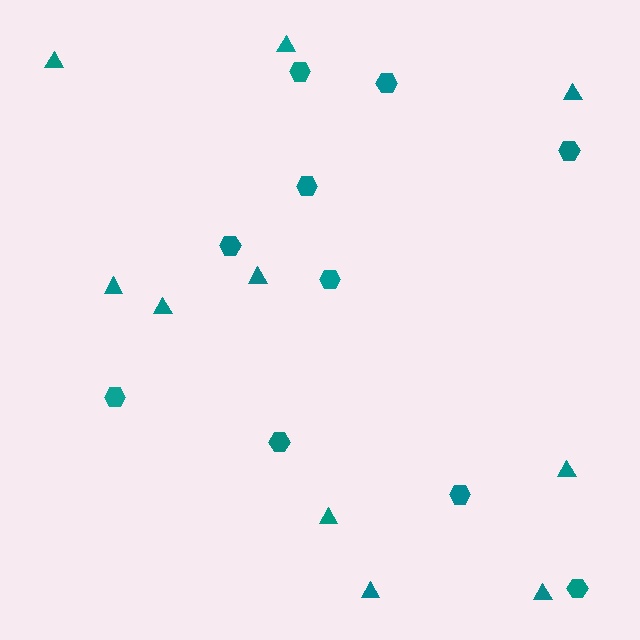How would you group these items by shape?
There are 2 groups: one group of triangles (10) and one group of hexagons (10).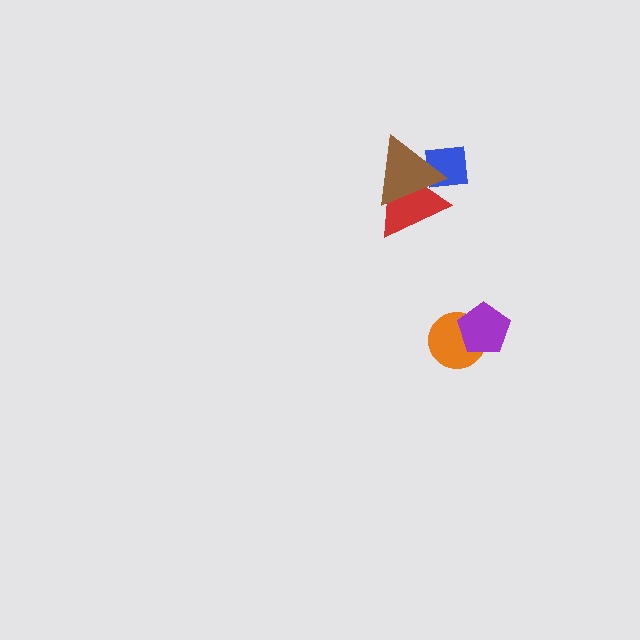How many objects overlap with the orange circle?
1 object overlaps with the orange circle.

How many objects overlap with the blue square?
2 objects overlap with the blue square.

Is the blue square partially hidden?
Yes, it is partially covered by another shape.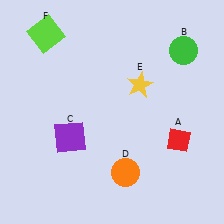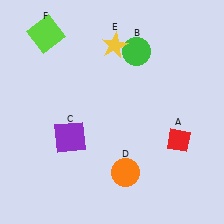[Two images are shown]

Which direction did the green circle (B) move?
The green circle (B) moved left.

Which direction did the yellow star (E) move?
The yellow star (E) moved up.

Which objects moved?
The objects that moved are: the green circle (B), the yellow star (E).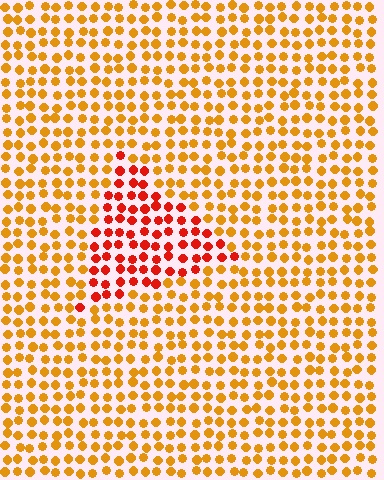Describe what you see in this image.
The image is filled with small orange elements in a uniform arrangement. A triangle-shaped region is visible where the elements are tinted to a slightly different hue, forming a subtle color boundary.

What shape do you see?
I see a triangle.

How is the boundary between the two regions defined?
The boundary is defined purely by a slight shift in hue (about 36 degrees). Spacing, size, and orientation are identical on both sides.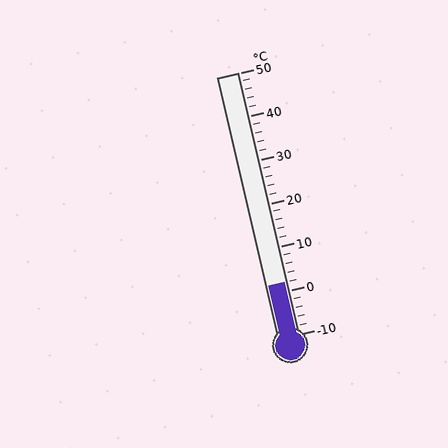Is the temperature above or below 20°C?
The temperature is below 20°C.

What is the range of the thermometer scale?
The thermometer scale ranges from -10°C to 50°C.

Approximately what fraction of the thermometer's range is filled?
The thermometer is filled to approximately 20% of its range.